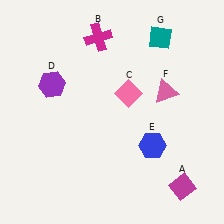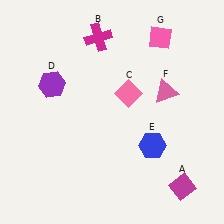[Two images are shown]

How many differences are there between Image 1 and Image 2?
There is 1 difference between the two images.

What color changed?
The diamond (G) changed from teal in Image 1 to pink in Image 2.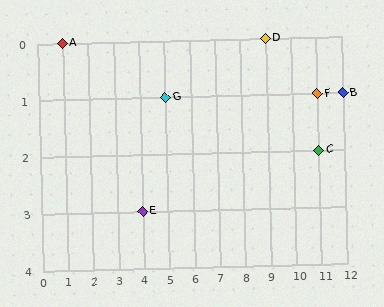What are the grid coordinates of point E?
Point E is at grid coordinates (4, 3).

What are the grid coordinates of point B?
Point B is at grid coordinates (12, 1).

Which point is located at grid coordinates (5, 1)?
Point G is at (5, 1).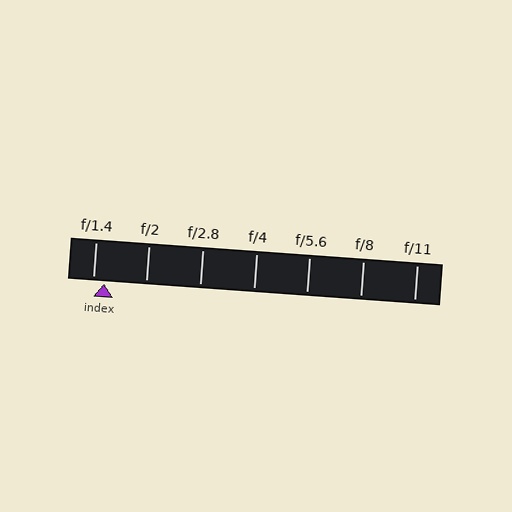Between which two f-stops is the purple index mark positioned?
The index mark is between f/1.4 and f/2.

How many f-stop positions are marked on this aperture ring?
There are 7 f-stop positions marked.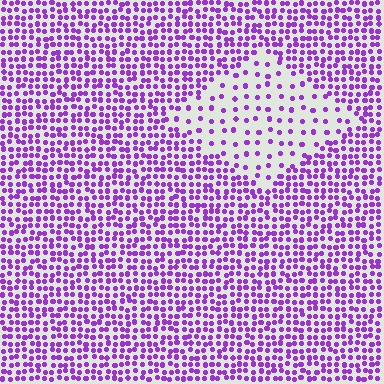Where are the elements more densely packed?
The elements are more densely packed outside the diamond boundary.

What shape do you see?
I see a diamond.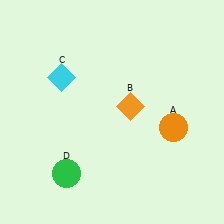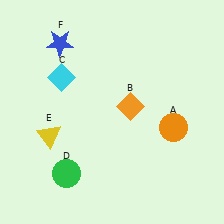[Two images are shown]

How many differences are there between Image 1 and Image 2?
There are 2 differences between the two images.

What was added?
A yellow triangle (E), a blue star (F) were added in Image 2.